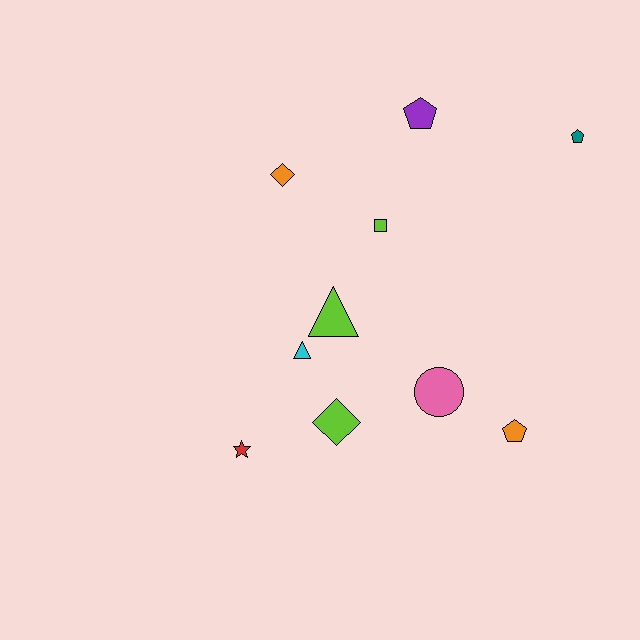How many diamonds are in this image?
There are 2 diamonds.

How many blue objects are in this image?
There are no blue objects.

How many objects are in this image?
There are 10 objects.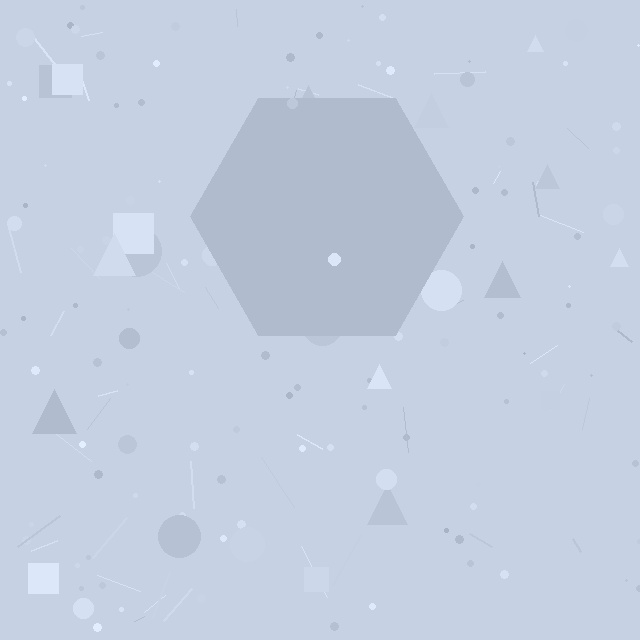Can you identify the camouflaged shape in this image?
The camouflaged shape is a hexagon.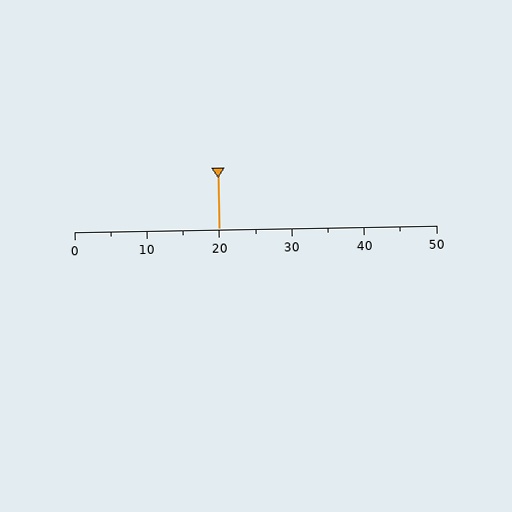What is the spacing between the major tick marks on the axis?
The major ticks are spaced 10 apart.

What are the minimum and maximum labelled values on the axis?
The axis runs from 0 to 50.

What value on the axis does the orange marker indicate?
The marker indicates approximately 20.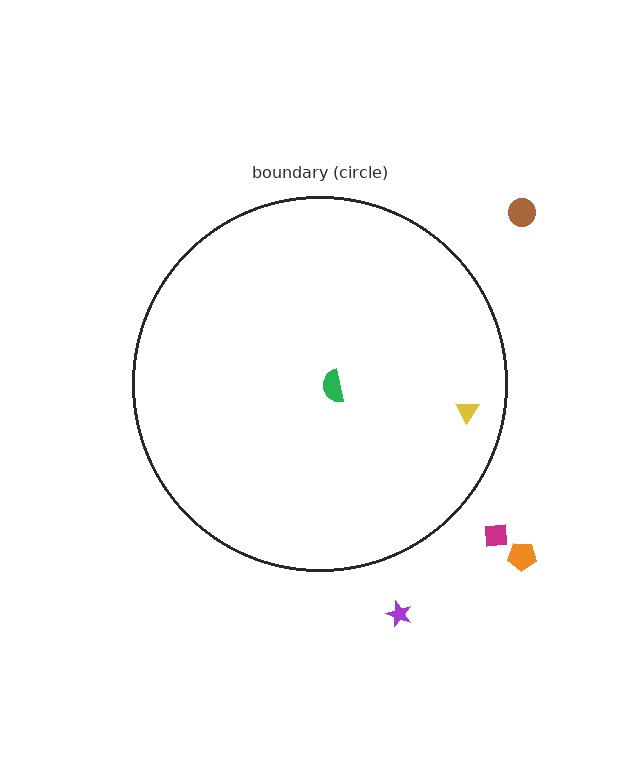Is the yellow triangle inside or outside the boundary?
Inside.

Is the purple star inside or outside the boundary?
Outside.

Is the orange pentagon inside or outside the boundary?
Outside.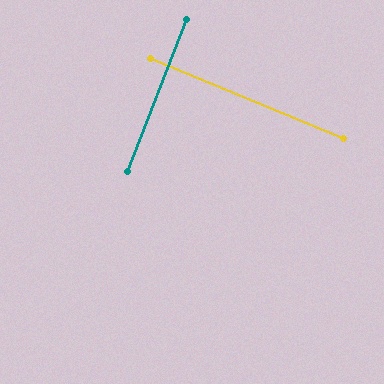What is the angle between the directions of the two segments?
Approximately 89 degrees.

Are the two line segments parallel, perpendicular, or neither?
Perpendicular — they meet at approximately 89°.